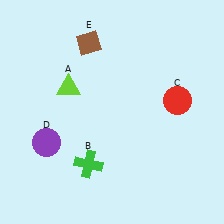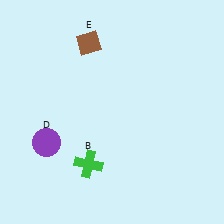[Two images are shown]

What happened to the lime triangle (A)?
The lime triangle (A) was removed in Image 2. It was in the top-left area of Image 1.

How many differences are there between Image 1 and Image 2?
There are 2 differences between the two images.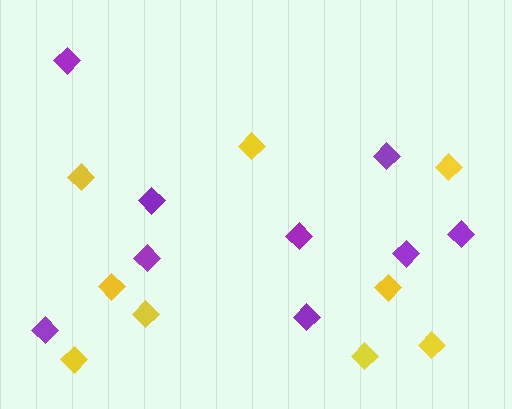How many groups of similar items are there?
There are 2 groups: one group of purple diamonds (9) and one group of yellow diamonds (9).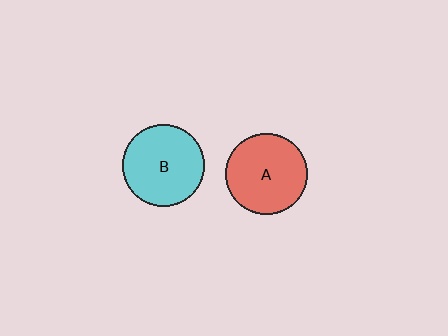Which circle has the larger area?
Circle B (cyan).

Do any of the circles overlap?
No, none of the circles overlap.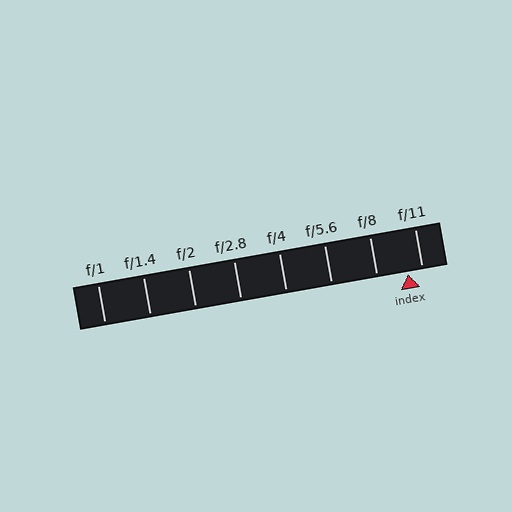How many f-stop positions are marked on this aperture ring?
There are 8 f-stop positions marked.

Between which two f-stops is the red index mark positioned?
The index mark is between f/8 and f/11.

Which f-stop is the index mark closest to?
The index mark is closest to f/11.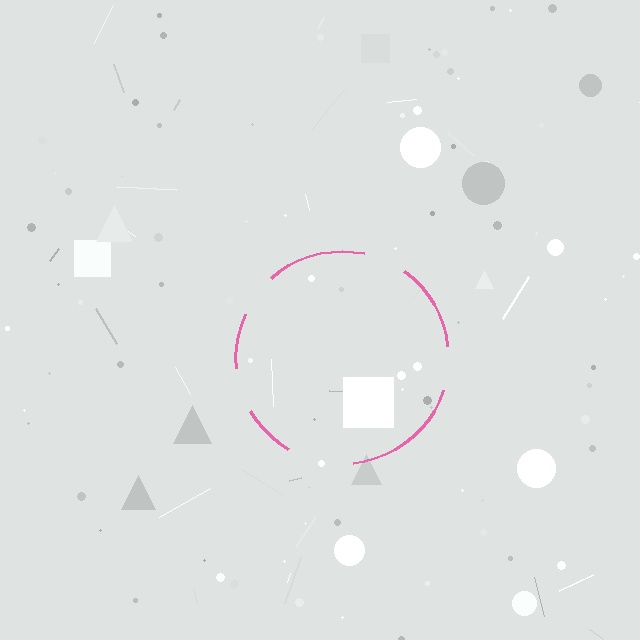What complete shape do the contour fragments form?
The contour fragments form a circle.